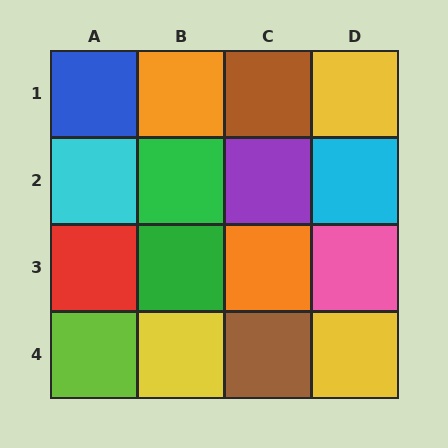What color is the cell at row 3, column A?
Red.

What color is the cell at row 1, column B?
Orange.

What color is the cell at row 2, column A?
Cyan.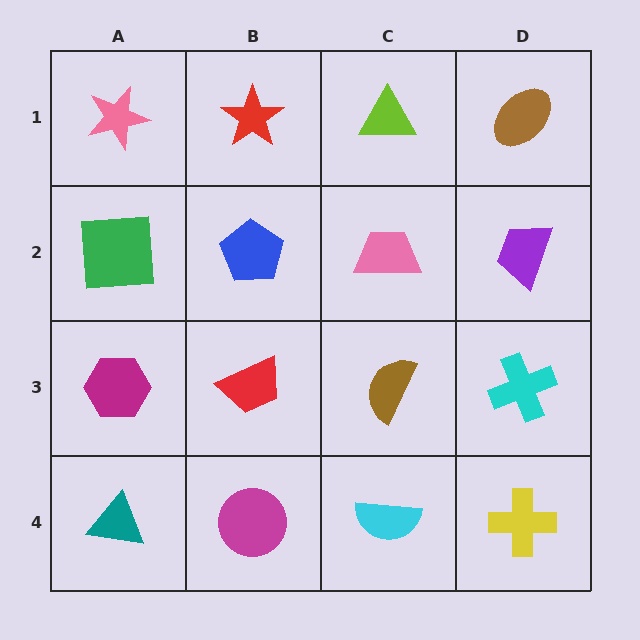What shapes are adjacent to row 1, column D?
A purple trapezoid (row 2, column D), a lime triangle (row 1, column C).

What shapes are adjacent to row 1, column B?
A blue pentagon (row 2, column B), a pink star (row 1, column A), a lime triangle (row 1, column C).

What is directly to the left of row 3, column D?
A brown semicircle.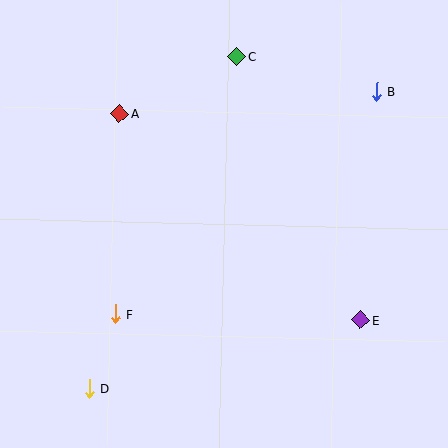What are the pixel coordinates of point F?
Point F is at (115, 314).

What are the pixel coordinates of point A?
Point A is at (119, 113).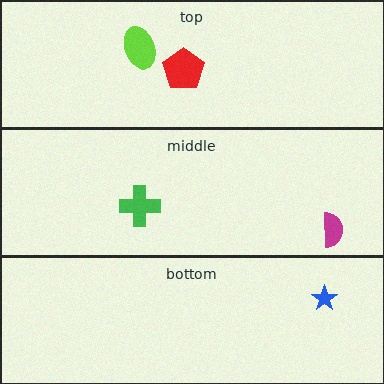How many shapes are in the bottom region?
1.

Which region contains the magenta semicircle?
The middle region.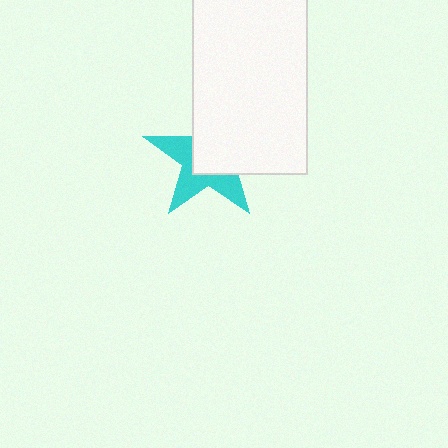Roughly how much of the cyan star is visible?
A small part of it is visible (roughly 45%).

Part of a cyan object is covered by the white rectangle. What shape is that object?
It is a star.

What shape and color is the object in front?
The object in front is a white rectangle.